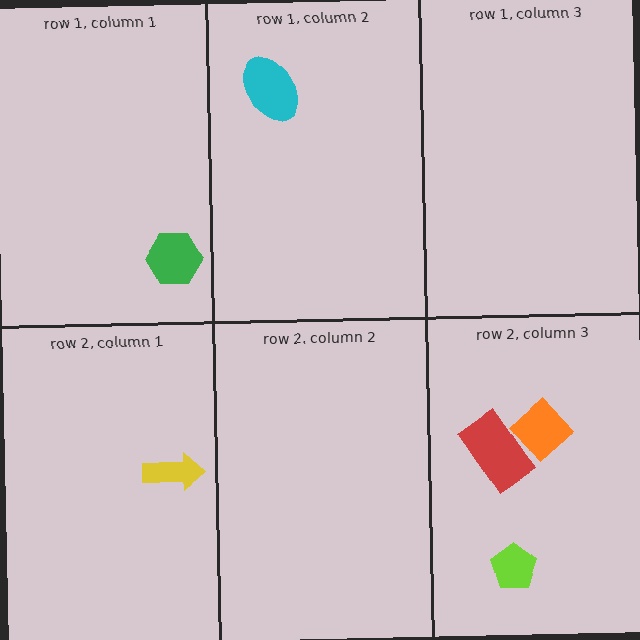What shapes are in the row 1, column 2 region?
The cyan ellipse.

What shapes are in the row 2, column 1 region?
The yellow arrow.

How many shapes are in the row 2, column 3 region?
3.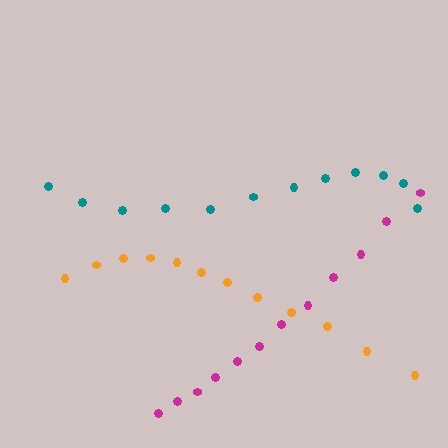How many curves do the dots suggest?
There are 3 distinct paths.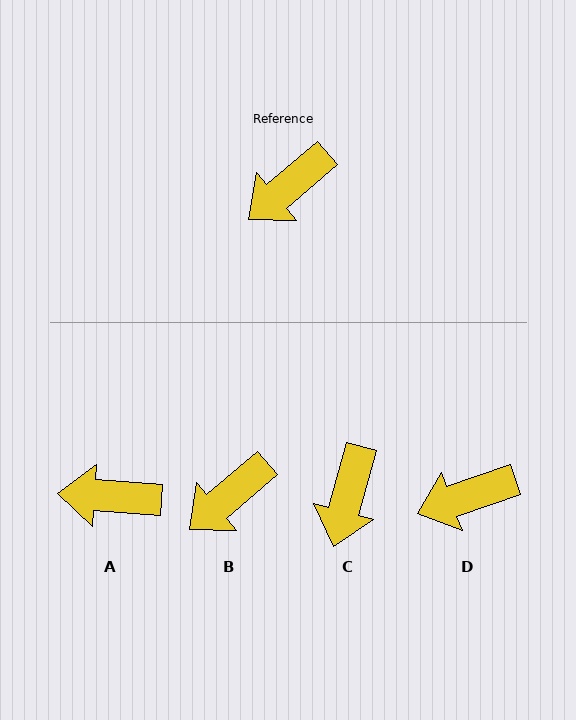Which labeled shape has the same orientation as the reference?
B.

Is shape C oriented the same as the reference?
No, it is off by about 34 degrees.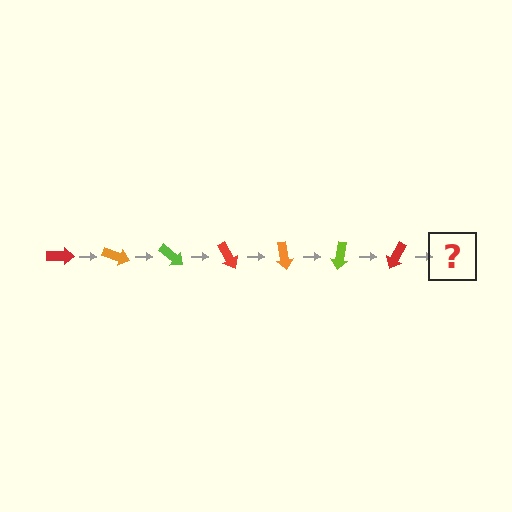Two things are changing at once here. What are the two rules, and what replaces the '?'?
The two rules are that it rotates 20 degrees each step and the color cycles through red, orange, and lime. The '?' should be an orange arrow, rotated 140 degrees from the start.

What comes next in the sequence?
The next element should be an orange arrow, rotated 140 degrees from the start.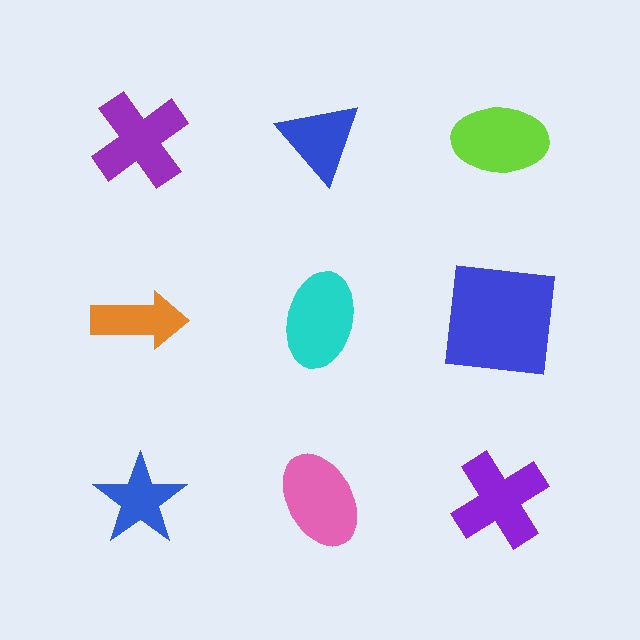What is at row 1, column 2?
A blue triangle.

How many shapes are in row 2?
3 shapes.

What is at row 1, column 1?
A purple cross.